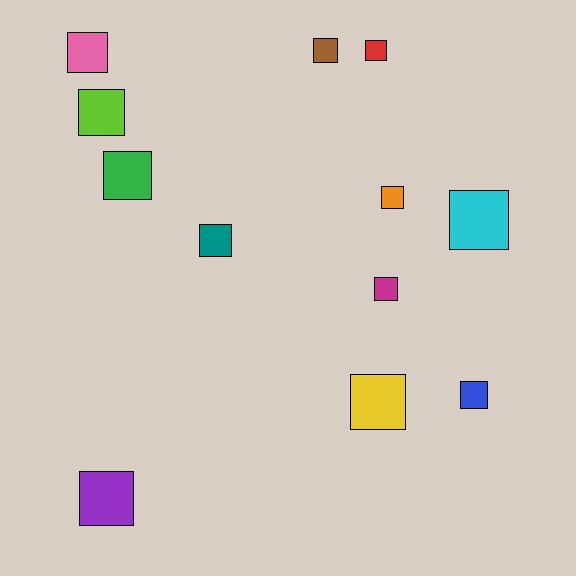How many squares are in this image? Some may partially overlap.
There are 12 squares.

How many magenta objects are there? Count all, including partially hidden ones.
There is 1 magenta object.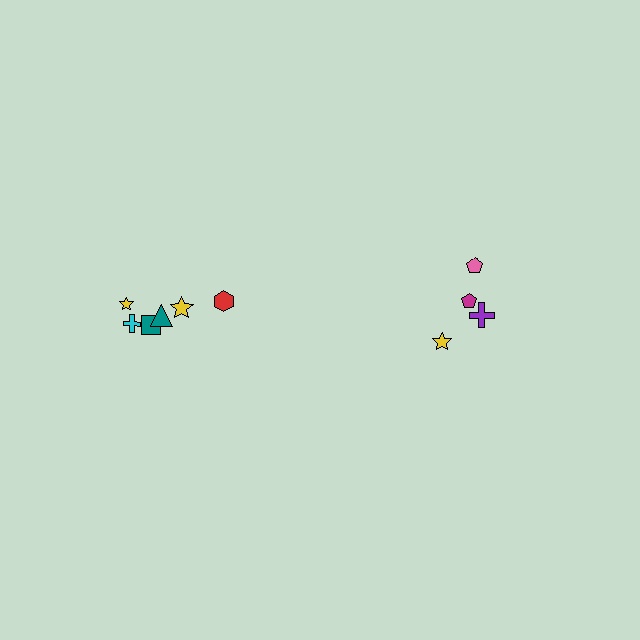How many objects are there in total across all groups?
There are 10 objects.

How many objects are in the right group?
There are 4 objects.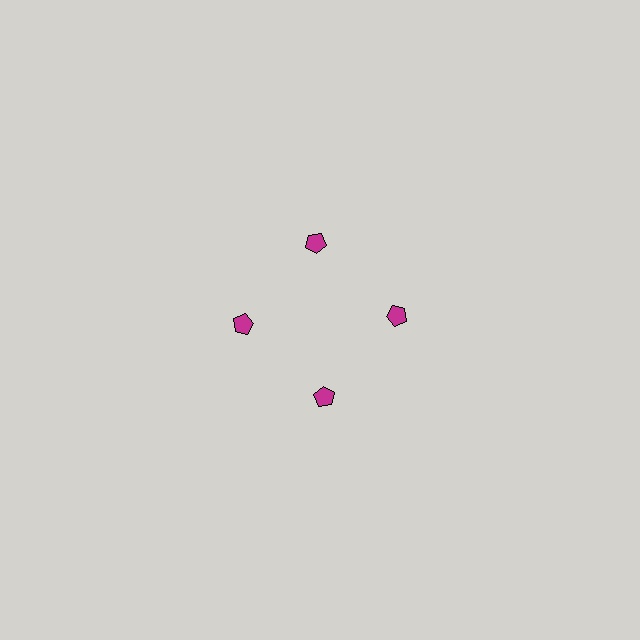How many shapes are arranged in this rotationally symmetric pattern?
There are 4 shapes, arranged in 4 groups of 1.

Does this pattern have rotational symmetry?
Yes, this pattern has 4-fold rotational symmetry. It looks the same after rotating 90 degrees around the center.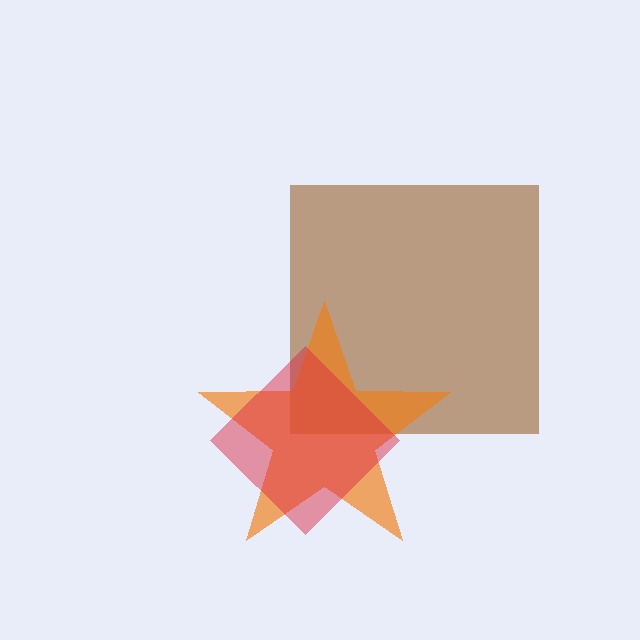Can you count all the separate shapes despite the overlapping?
Yes, there are 3 separate shapes.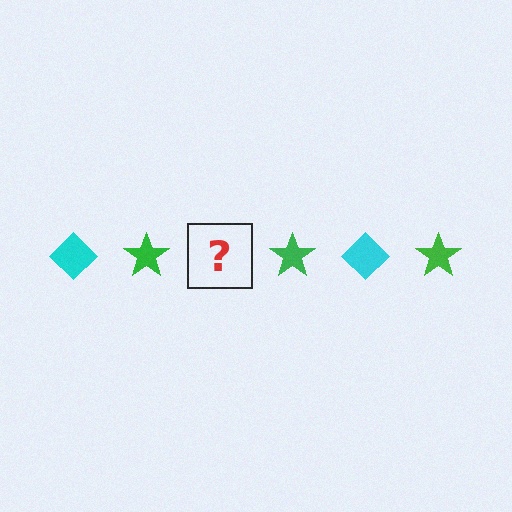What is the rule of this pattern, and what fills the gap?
The rule is that the pattern alternates between cyan diamond and green star. The gap should be filled with a cyan diamond.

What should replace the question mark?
The question mark should be replaced with a cyan diamond.